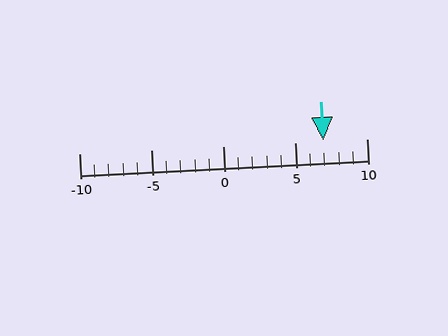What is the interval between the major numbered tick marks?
The major tick marks are spaced 5 units apart.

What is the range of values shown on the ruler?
The ruler shows values from -10 to 10.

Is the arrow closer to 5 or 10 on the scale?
The arrow is closer to 5.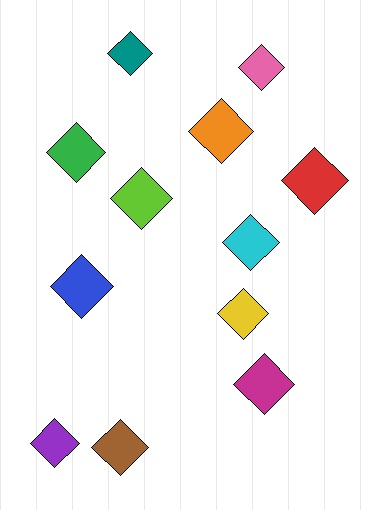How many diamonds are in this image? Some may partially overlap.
There are 12 diamonds.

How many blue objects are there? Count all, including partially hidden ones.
There is 1 blue object.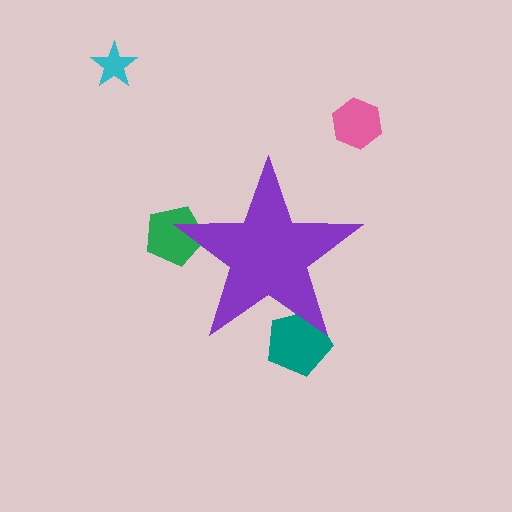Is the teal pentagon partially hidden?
Yes, the teal pentagon is partially hidden behind the purple star.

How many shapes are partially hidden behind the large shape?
2 shapes are partially hidden.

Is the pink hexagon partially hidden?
No, the pink hexagon is fully visible.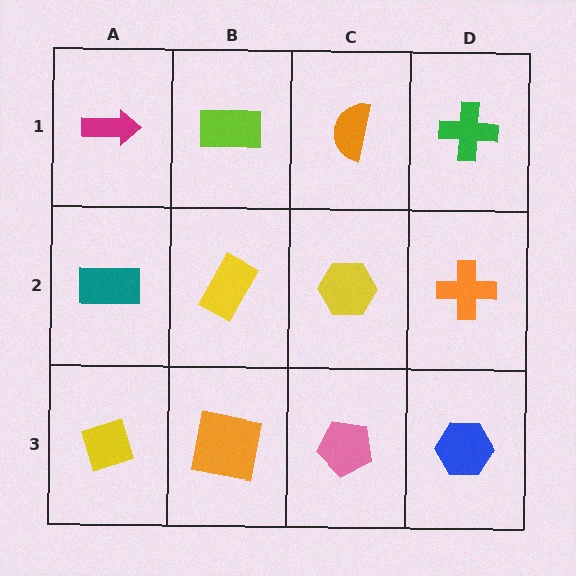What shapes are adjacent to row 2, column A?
A magenta arrow (row 1, column A), a yellow diamond (row 3, column A), a yellow rectangle (row 2, column B).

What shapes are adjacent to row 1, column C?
A yellow hexagon (row 2, column C), a lime rectangle (row 1, column B), a green cross (row 1, column D).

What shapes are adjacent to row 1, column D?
An orange cross (row 2, column D), an orange semicircle (row 1, column C).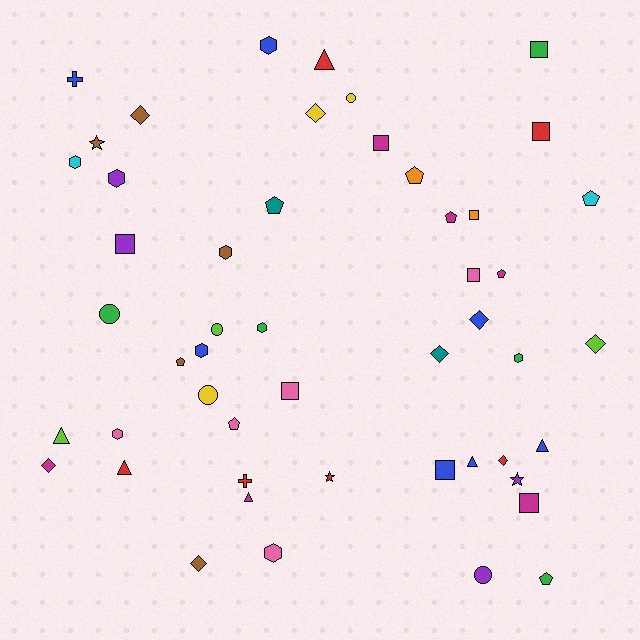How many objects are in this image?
There are 50 objects.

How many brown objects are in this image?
There are 5 brown objects.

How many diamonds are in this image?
There are 8 diamonds.